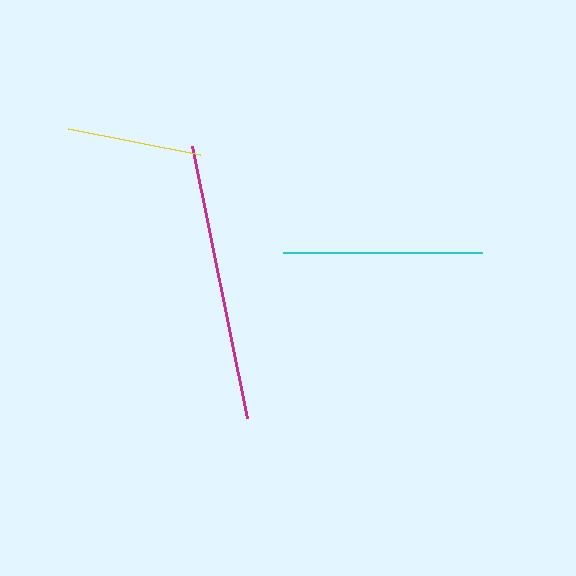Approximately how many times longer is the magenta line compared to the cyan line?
The magenta line is approximately 1.4 times the length of the cyan line.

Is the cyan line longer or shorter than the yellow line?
The cyan line is longer than the yellow line.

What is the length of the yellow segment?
The yellow segment is approximately 134 pixels long.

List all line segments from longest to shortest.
From longest to shortest: magenta, cyan, yellow.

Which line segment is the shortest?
The yellow line is the shortest at approximately 134 pixels.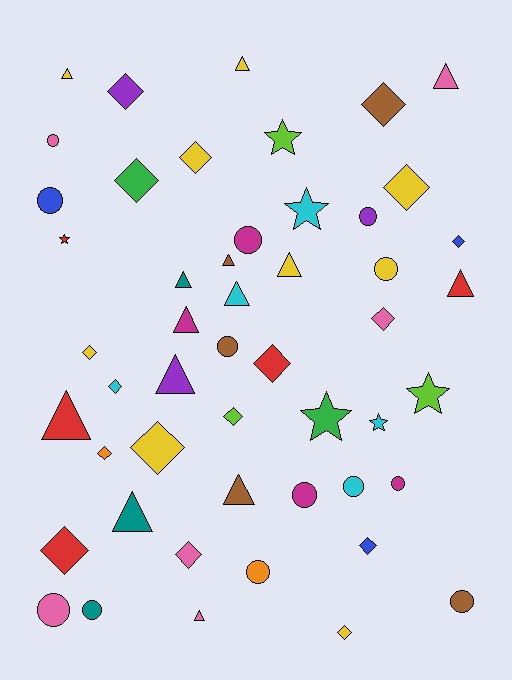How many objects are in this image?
There are 50 objects.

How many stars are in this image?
There are 6 stars.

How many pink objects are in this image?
There are 6 pink objects.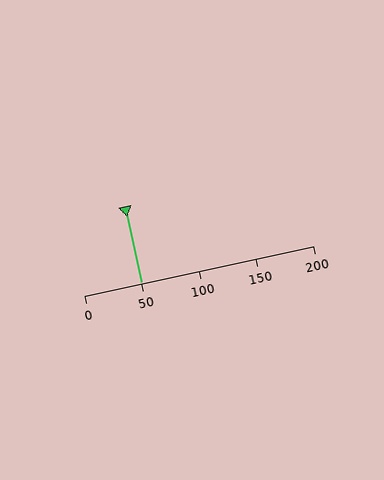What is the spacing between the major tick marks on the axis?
The major ticks are spaced 50 apart.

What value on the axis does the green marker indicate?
The marker indicates approximately 50.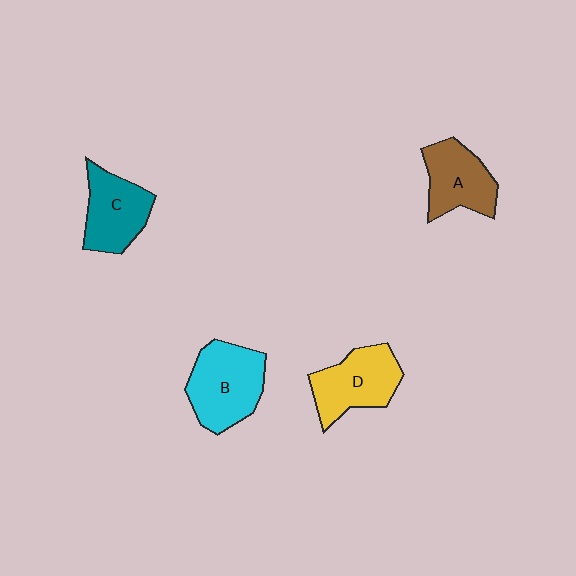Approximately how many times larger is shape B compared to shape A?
Approximately 1.3 times.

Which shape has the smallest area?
Shape A (brown).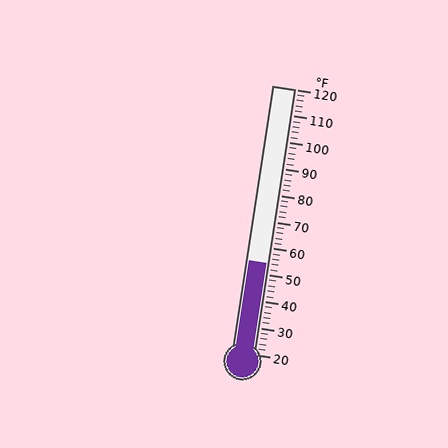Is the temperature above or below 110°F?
The temperature is below 110°F.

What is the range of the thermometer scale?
The thermometer scale ranges from 20°F to 120°F.